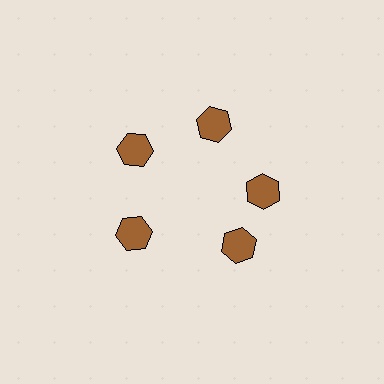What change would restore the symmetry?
The symmetry would be restored by rotating it back into even spacing with its neighbors so that all 5 hexagons sit at equal angles and equal distance from the center.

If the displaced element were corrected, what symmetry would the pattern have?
It would have 5-fold rotational symmetry — the pattern would map onto itself every 72 degrees.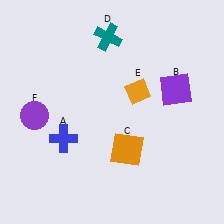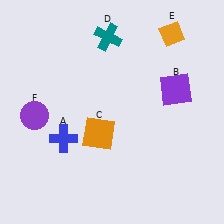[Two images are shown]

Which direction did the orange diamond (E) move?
The orange diamond (E) moved up.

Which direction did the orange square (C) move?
The orange square (C) moved left.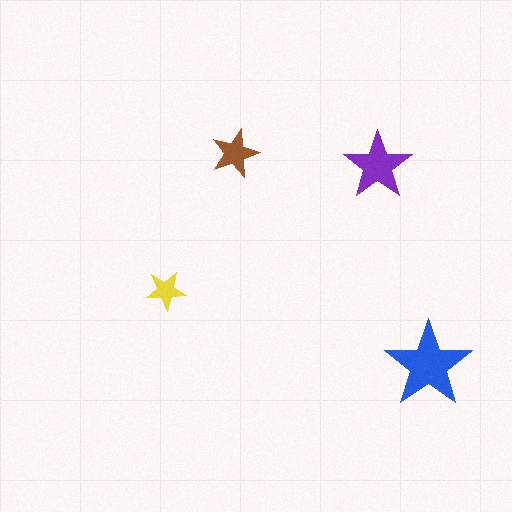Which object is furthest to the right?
The blue star is rightmost.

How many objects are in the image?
There are 4 objects in the image.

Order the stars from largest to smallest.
the blue one, the purple one, the brown one, the yellow one.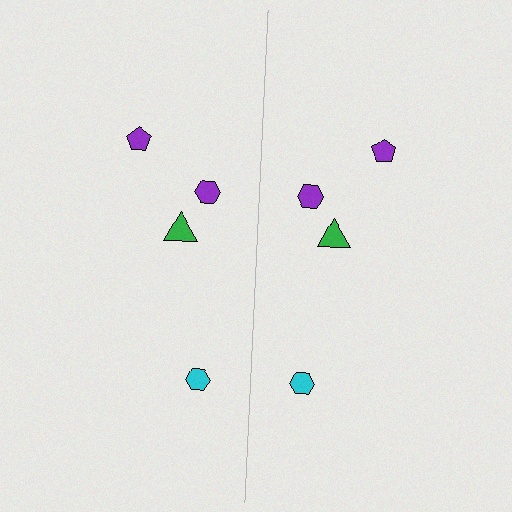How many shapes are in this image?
There are 8 shapes in this image.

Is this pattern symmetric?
Yes, this pattern has bilateral (reflection) symmetry.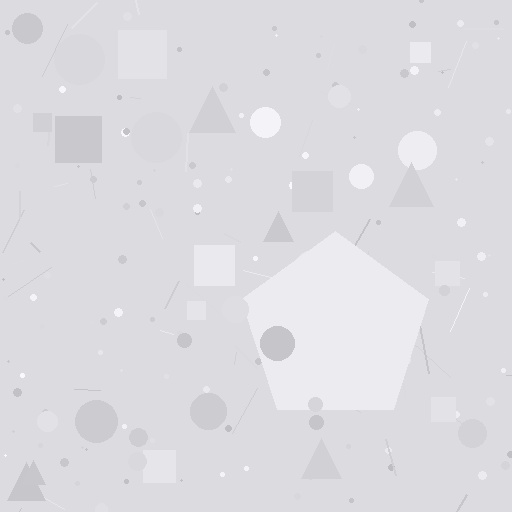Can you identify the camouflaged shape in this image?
The camouflaged shape is a pentagon.